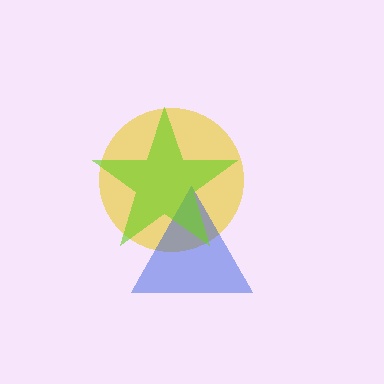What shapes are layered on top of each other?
The layered shapes are: a yellow circle, a blue triangle, a lime star.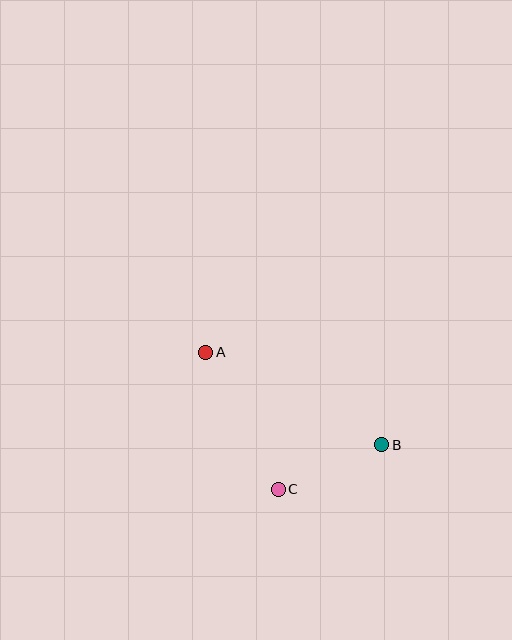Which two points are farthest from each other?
Points A and B are farthest from each other.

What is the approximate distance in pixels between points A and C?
The distance between A and C is approximately 155 pixels.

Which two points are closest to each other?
Points B and C are closest to each other.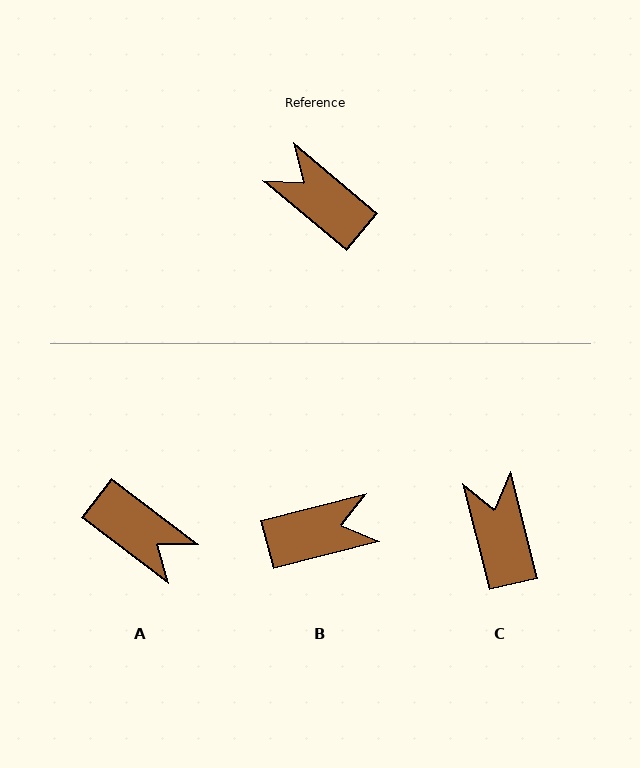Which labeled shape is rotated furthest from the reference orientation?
A, about 177 degrees away.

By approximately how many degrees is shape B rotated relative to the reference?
Approximately 126 degrees clockwise.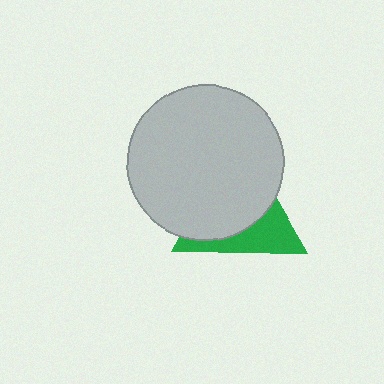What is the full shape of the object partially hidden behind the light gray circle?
The partially hidden object is a green triangle.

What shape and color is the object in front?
The object in front is a light gray circle.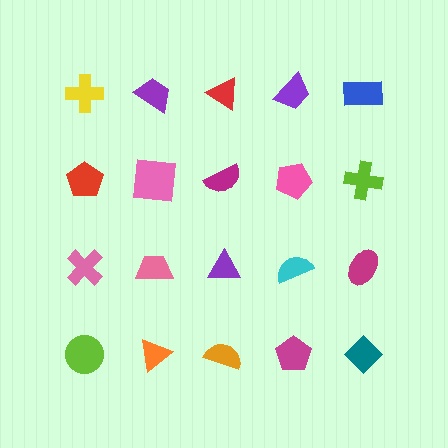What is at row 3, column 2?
A pink trapezoid.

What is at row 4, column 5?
A teal diamond.